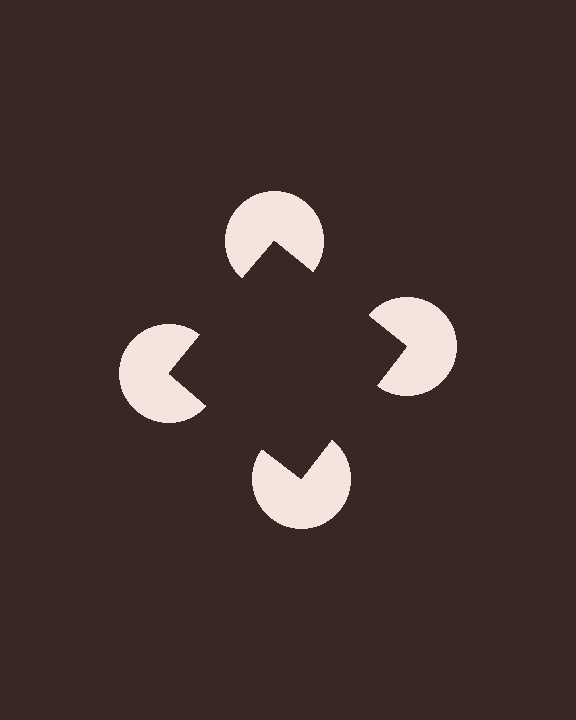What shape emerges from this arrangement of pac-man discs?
An illusory square — its edges are inferred from the aligned wedge cuts in the pac-man discs, not physically drawn.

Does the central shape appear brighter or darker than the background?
It typically appears slightly darker than the background, even though no actual brightness change is drawn.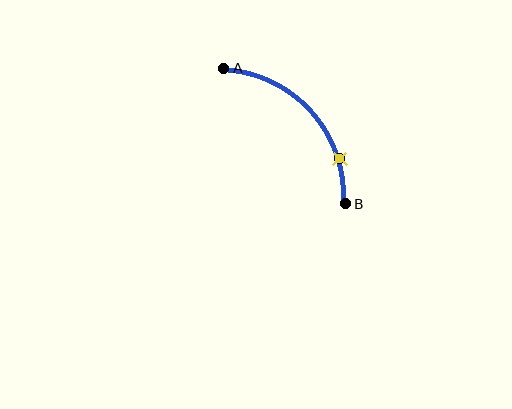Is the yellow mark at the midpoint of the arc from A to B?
No. The yellow mark lies on the arc but is closer to endpoint B. The arc midpoint would be at the point on the curve equidistant along the arc from both A and B.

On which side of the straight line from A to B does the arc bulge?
The arc bulges above and to the right of the straight line connecting A and B.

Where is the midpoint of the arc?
The arc midpoint is the point on the curve farthest from the straight line joining A and B. It sits above and to the right of that line.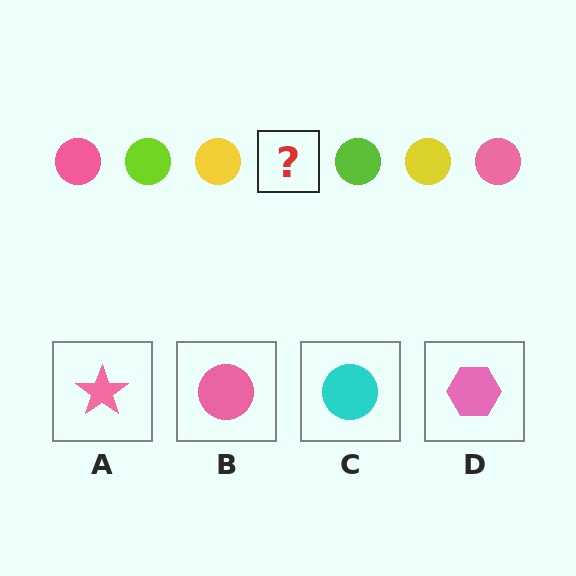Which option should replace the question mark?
Option B.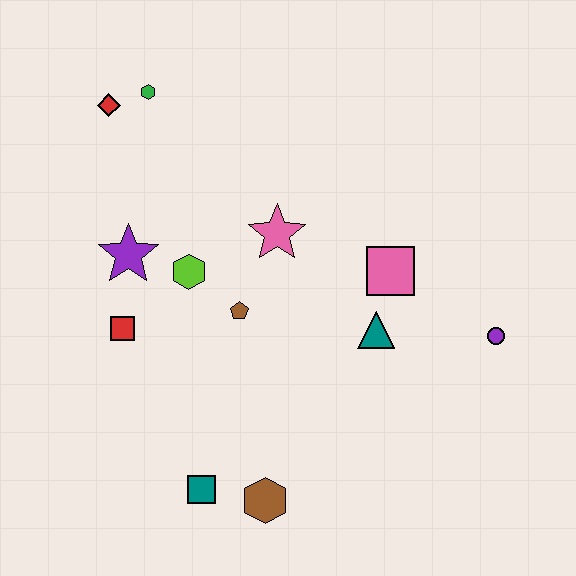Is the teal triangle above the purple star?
No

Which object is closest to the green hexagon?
The red diamond is closest to the green hexagon.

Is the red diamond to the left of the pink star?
Yes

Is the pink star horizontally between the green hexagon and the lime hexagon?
No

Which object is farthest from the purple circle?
The red diamond is farthest from the purple circle.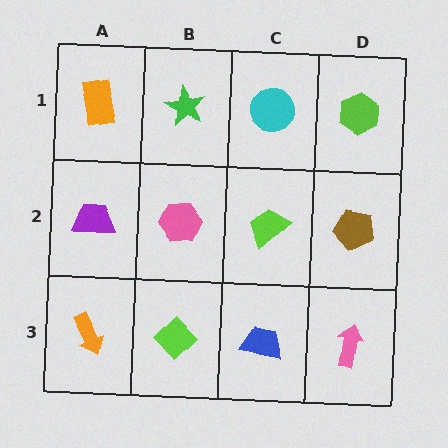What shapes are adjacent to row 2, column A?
An orange rectangle (row 1, column A), an orange arrow (row 3, column A), a pink hexagon (row 2, column B).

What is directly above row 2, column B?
A green star.